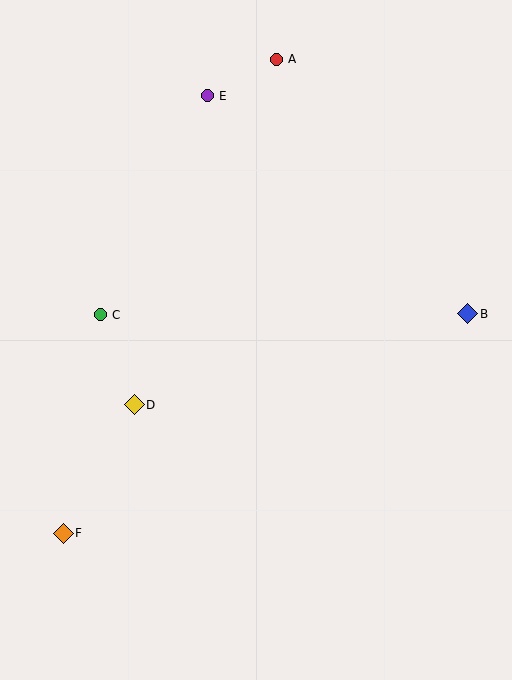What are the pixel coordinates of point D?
Point D is at (134, 405).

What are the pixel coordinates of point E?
Point E is at (207, 96).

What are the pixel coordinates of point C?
Point C is at (100, 315).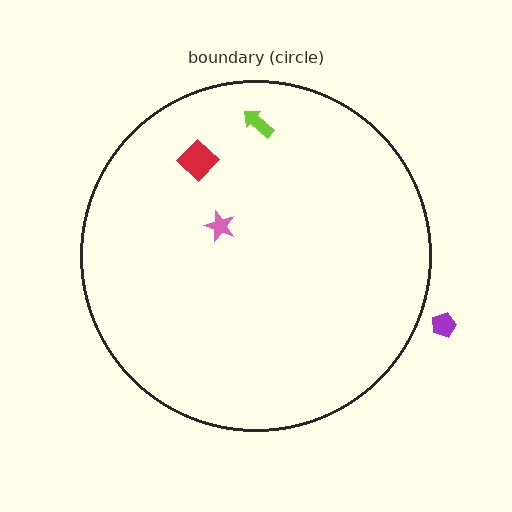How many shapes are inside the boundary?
3 inside, 1 outside.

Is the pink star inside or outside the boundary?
Inside.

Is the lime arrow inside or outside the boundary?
Inside.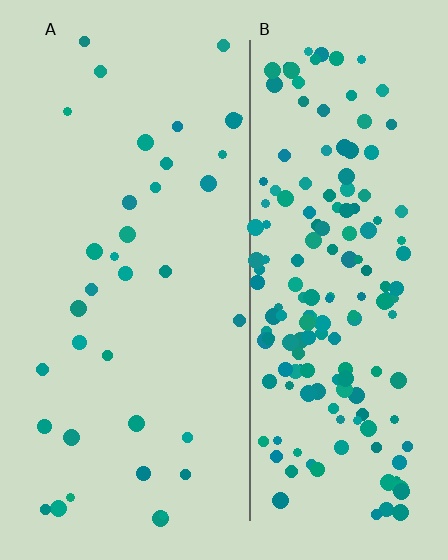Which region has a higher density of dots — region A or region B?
B (the right).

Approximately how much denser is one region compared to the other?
Approximately 4.8× — region B over region A.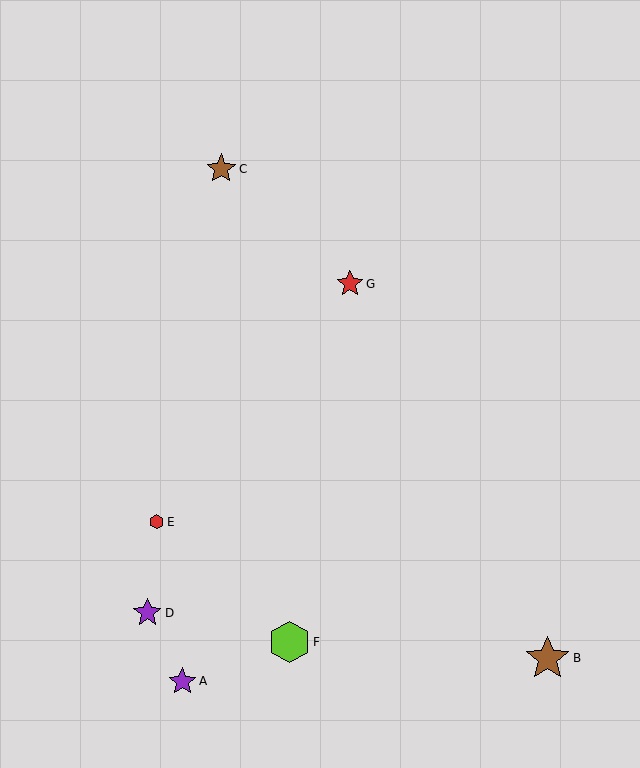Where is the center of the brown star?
The center of the brown star is at (547, 658).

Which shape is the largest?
The brown star (labeled B) is the largest.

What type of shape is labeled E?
Shape E is a red hexagon.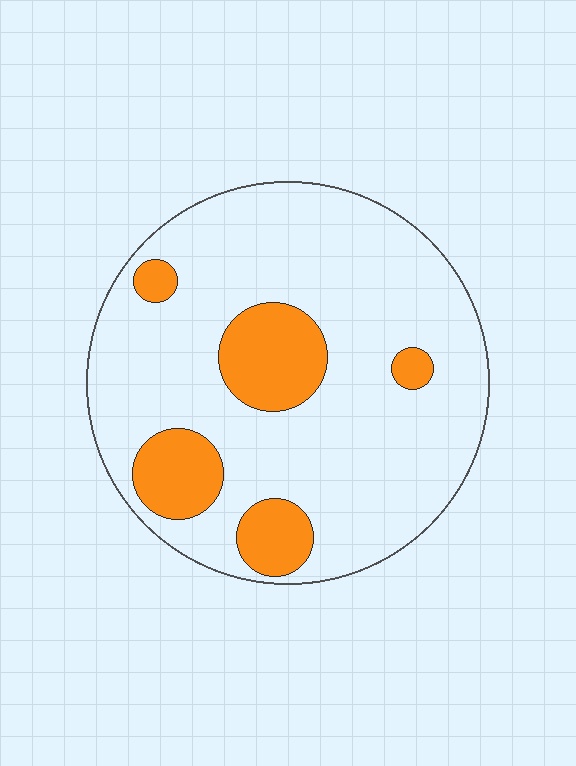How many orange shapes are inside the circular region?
5.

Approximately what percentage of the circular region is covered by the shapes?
Approximately 20%.